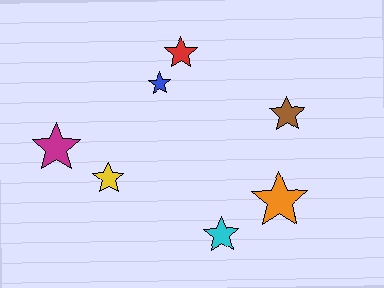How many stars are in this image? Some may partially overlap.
There are 7 stars.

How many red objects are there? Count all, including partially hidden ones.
There is 1 red object.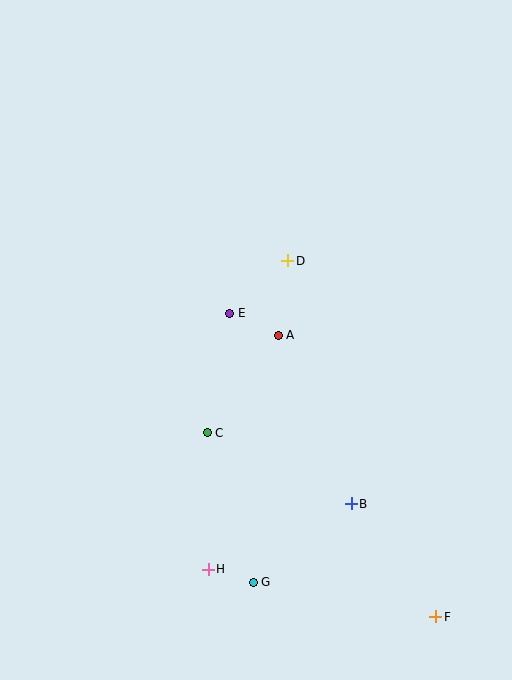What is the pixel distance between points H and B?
The distance between H and B is 157 pixels.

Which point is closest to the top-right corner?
Point D is closest to the top-right corner.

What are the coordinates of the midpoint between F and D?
The midpoint between F and D is at (362, 439).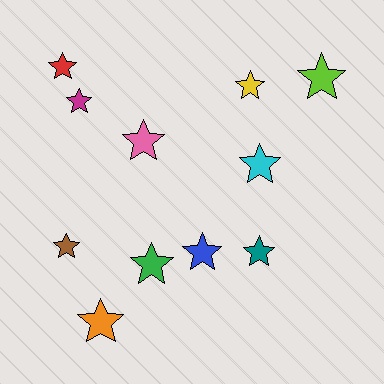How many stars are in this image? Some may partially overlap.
There are 11 stars.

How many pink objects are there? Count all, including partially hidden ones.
There is 1 pink object.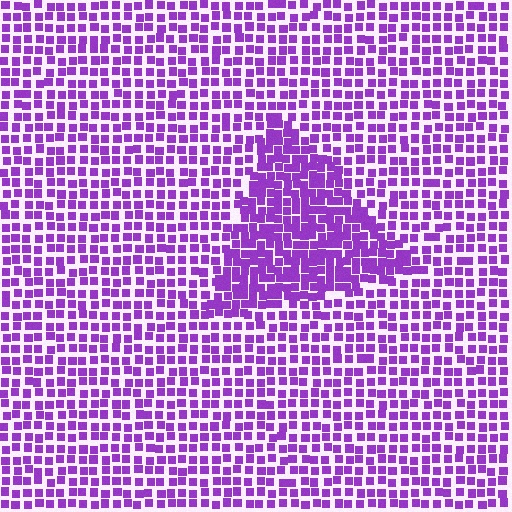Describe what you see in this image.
The image contains small purple elements arranged at two different densities. A triangle-shaped region is visible where the elements are more densely packed than the surrounding area.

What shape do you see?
I see a triangle.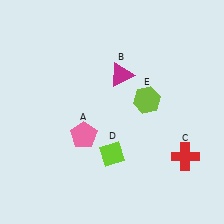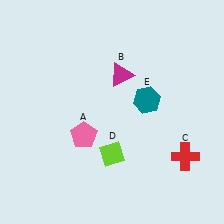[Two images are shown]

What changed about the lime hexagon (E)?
In Image 1, E is lime. In Image 2, it changed to teal.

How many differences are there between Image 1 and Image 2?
There is 1 difference between the two images.